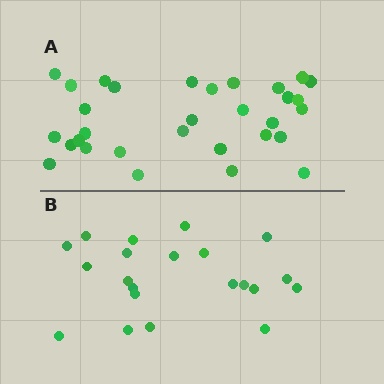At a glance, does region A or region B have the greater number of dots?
Region A (the top region) has more dots.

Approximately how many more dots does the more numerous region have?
Region A has roughly 10 or so more dots than region B.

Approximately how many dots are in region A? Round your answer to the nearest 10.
About 30 dots. (The exact count is 31, which rounds to 30.)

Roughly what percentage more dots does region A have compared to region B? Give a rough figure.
About 50% more.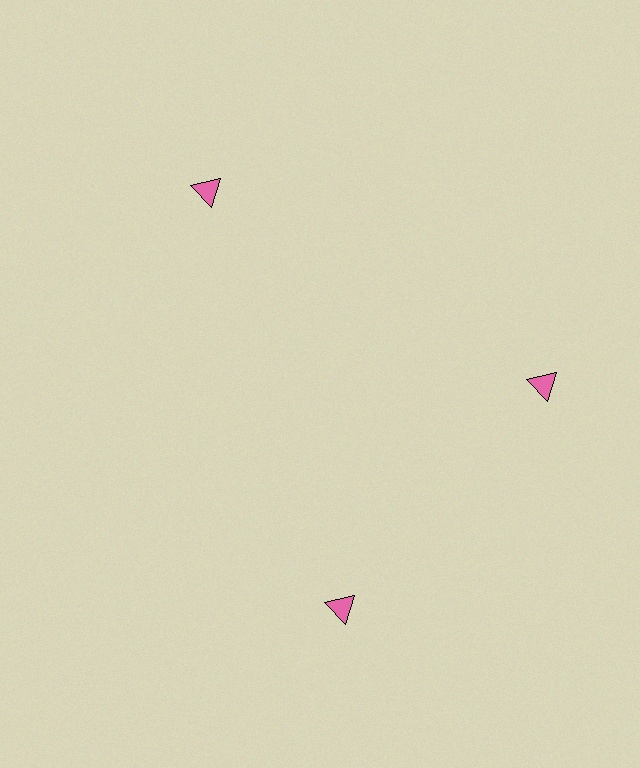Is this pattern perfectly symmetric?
No. The 3 pink triangles are arranged in a ring, but one element near the 7 o'clock position is rotated out of alignment along the ring, breaking the 3-fold rotational symmetry.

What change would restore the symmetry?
The symmetry would be restored by rotating it back into even spacing with its neighbors so that all 3 triangles sit at equal angles and equal distance from the center.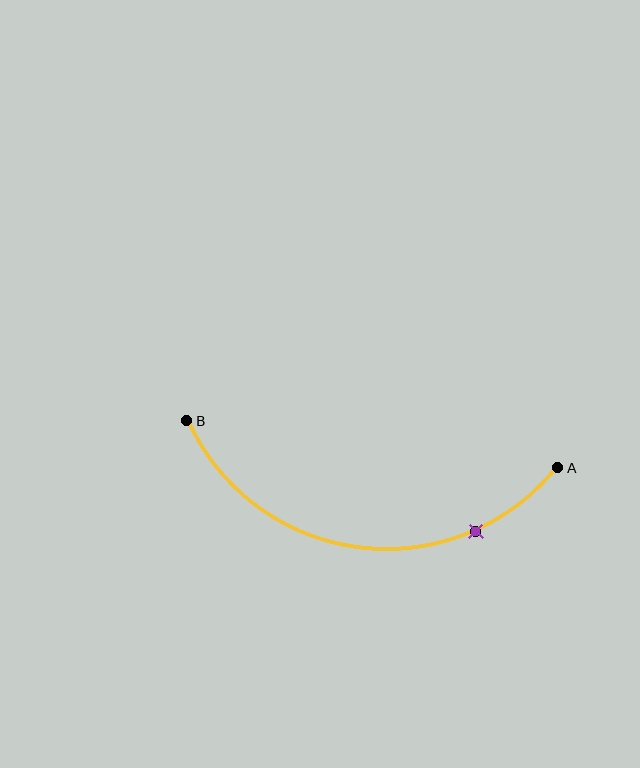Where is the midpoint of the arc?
The arc midpoint is the point on the curve farthest from the straight line joining A and B. It sits below that line.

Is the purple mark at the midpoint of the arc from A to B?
No. The purple mark lies on the arc but is closer to endpoint A. The arc midpoint would be at the point on the curve equidistant along the arc from both A and B.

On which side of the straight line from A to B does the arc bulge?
The arc bulges below the straight line connecting A and B.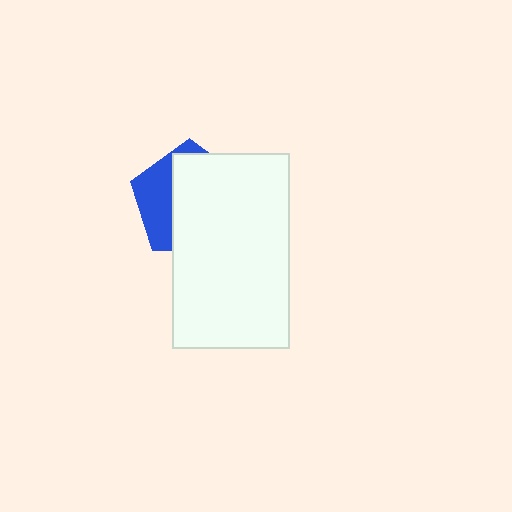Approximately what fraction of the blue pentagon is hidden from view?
Roughly 67% of the blue pentagon is hidden behind the white rectangle.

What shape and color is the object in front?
The object in front is a white rectangle.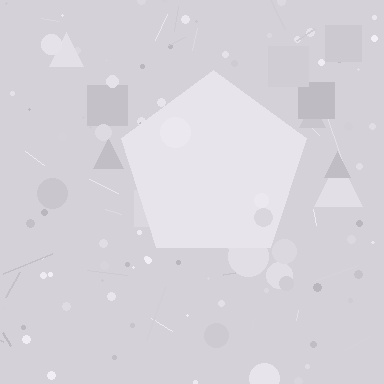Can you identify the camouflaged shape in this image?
The camouflaged shape is a pentagon.